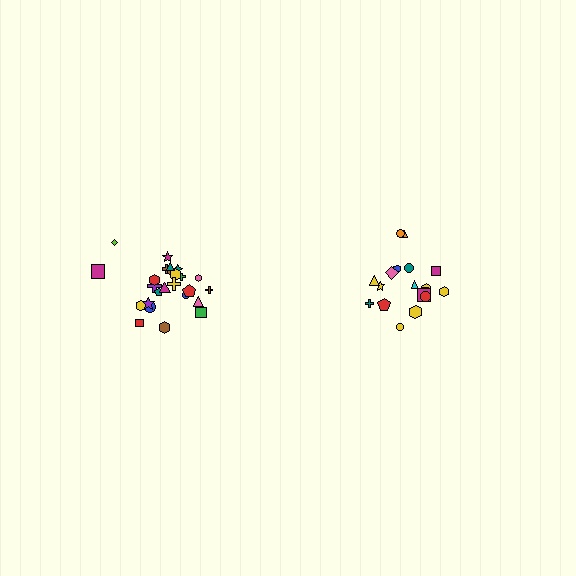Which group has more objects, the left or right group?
The left group.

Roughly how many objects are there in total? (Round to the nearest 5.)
Roughly 45 objects in total.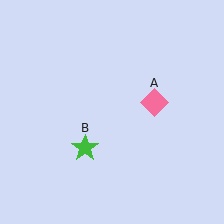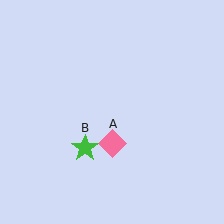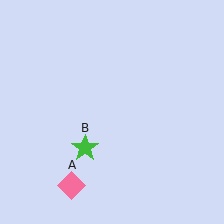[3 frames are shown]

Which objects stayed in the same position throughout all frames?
Green star (object B) remained stationary.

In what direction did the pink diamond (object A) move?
The pink diamond (object A) moved down and to the left.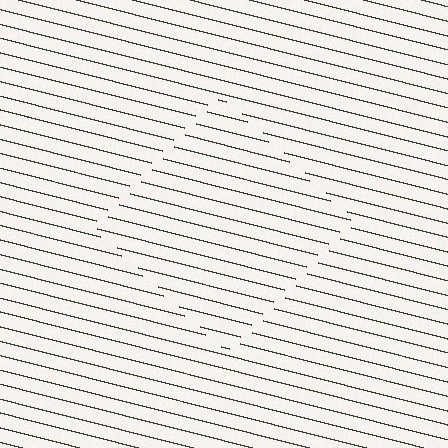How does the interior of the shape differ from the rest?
The interior of the shape contains the same grating, shifted by half a period — the contour is defined by the phase discontinuity where line-ends from the inner and outer gratings abut.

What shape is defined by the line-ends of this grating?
An illusory square. The interior of the shape contains the same grating, shifted by half a period — the contour is defined by the phase discontinuity where line-ends from the inner and outer gratings abut.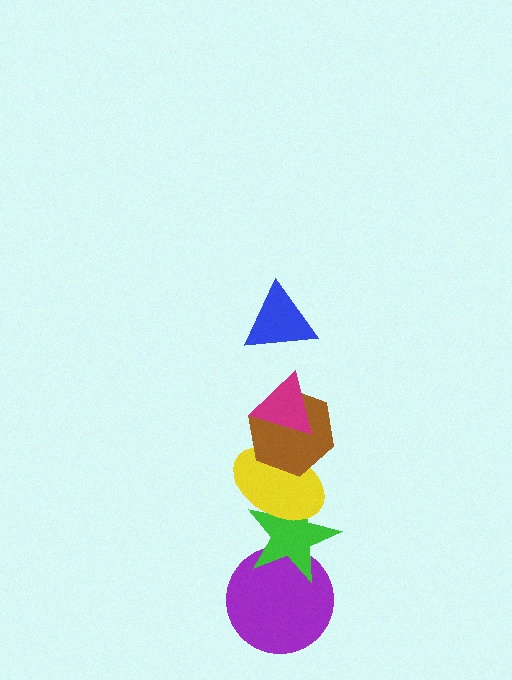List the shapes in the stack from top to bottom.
From top to bottom: the blue triangle, the magenta triangle, the brown hexagon, the yellow ellipse, the green star, the purple circle.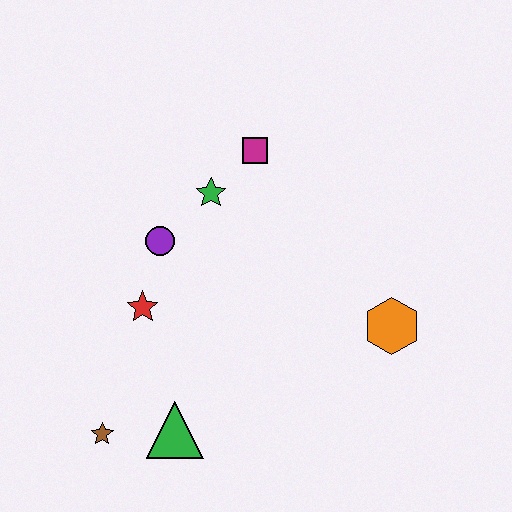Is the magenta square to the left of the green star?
No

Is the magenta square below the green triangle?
No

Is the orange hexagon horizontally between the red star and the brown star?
No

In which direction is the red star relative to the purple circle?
The red star is below the purple circle.